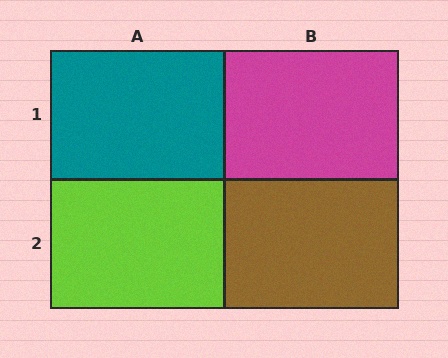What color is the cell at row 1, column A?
Teal.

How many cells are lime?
1 cell is lime.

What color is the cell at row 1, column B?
Magenta.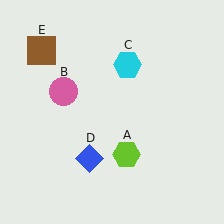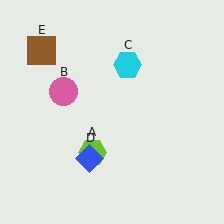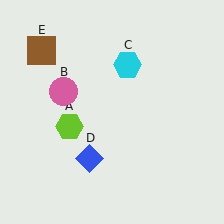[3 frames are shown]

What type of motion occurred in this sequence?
The lime hexagon (object A) rotated clockwise around the center of the scene.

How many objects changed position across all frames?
1 object changed position: lime hexagon (object A).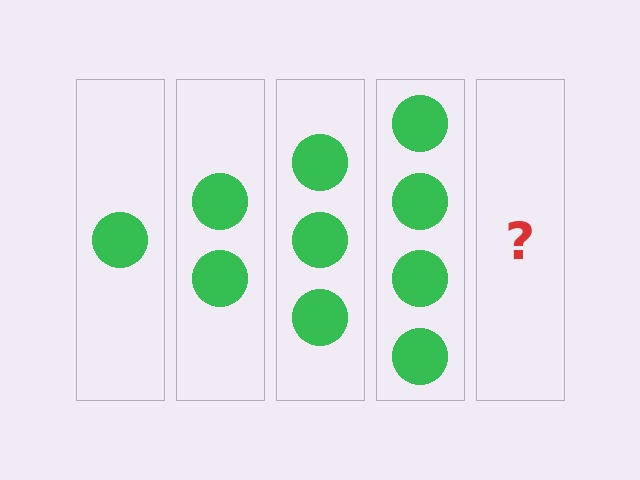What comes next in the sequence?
The next element should be 5 circles.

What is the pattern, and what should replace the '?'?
The pattern is that each step adds one more circle. The '?' should be 5 circles.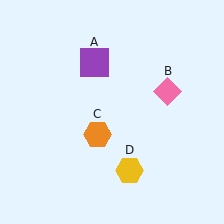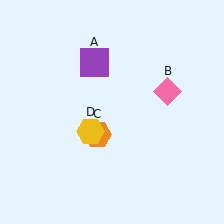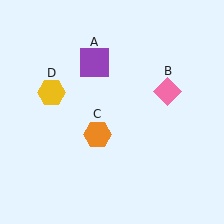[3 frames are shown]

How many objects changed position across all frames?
1 object changed position: yellow hexagon (object D).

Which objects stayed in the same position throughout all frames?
Purple square (object A) and pink diamond (object B) and orange hexagon (object C) remained stationary.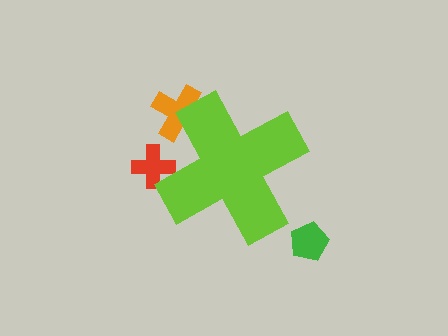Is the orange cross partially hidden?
Yes, the orange cross is partially hidden behind the lime cross.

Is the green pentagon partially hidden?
No, the green pentagon is fully visible.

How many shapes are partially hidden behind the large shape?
2 shapes are partially hidden.